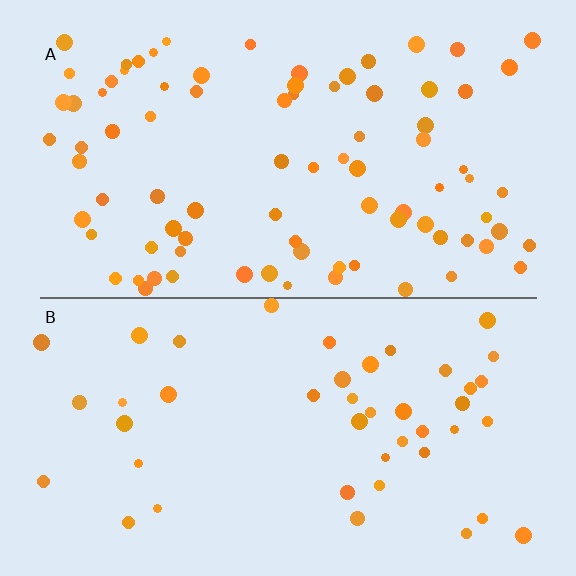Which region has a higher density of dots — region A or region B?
A (the top).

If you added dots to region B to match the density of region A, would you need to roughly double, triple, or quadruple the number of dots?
Approximately double.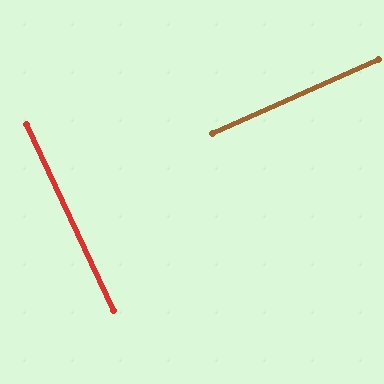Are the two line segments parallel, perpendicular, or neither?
Perpendicular — they meet at approximately 89°.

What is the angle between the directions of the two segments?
Approximately 89 degrees.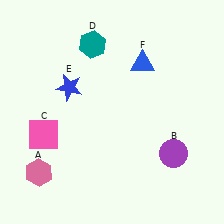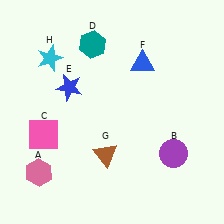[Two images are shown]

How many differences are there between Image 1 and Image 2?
There are 2 differences between the two images.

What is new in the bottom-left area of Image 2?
A brown triangle (G) was added in the bottom-left area of Image 2.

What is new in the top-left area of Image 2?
A cyan star (H) was added in the top-left area of Image 2.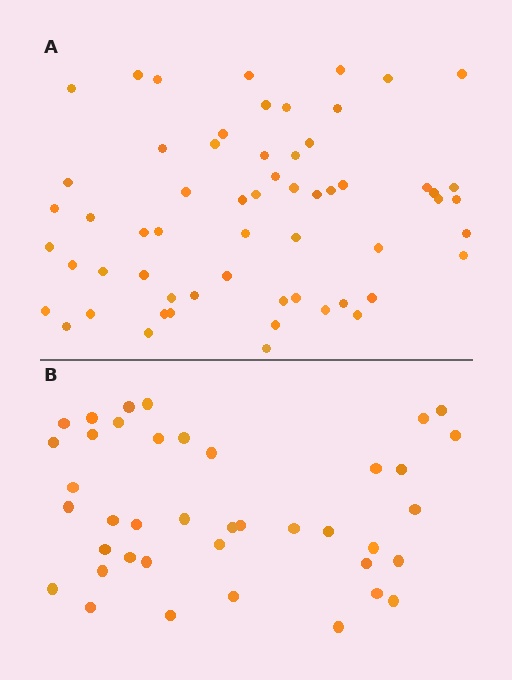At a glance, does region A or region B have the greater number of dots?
Region A (the top region) has more dots.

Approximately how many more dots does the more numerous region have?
Region A has approximately 20 more dots than region B.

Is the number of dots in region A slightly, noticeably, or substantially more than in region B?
Region A has substantially more. The ratio is roughly 1.5 to 1.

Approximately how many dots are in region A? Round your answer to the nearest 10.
About 60 dots.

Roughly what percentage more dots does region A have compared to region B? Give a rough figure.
About 50% more.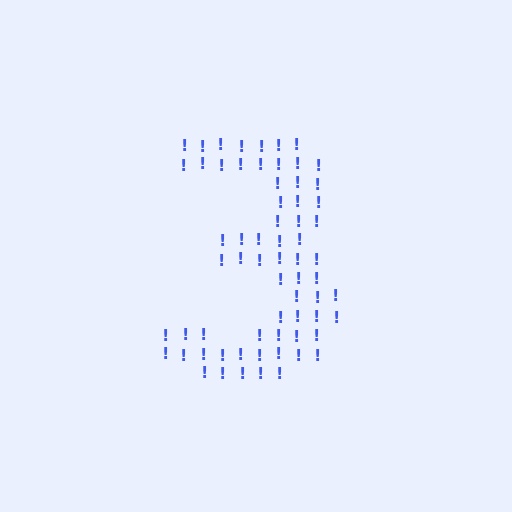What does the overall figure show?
The overall figure shows the digit 3.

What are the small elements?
The small elements are exclamation marks.